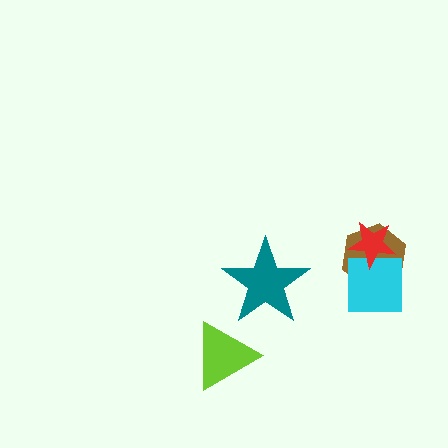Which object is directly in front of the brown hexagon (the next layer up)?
The cyan square is directly in front of the brown hexagon.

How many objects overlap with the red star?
2 objects overlap with the red star.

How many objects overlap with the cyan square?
2 objects overlap with the cyan square.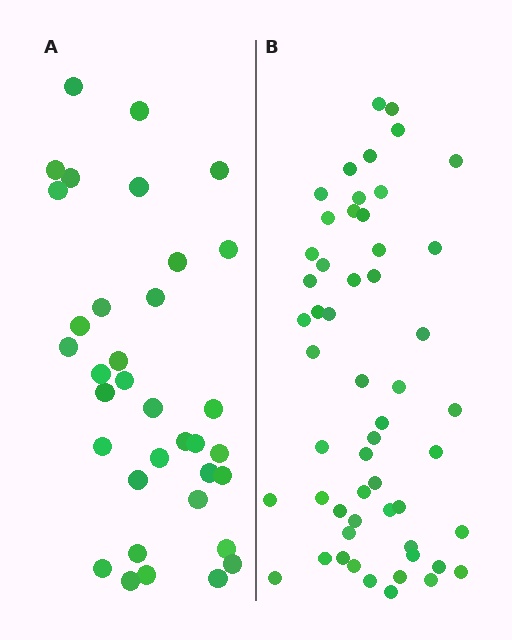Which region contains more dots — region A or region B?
Region B (the right region) has more dots.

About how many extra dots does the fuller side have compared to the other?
Region B has approximately 20 more dots than region A.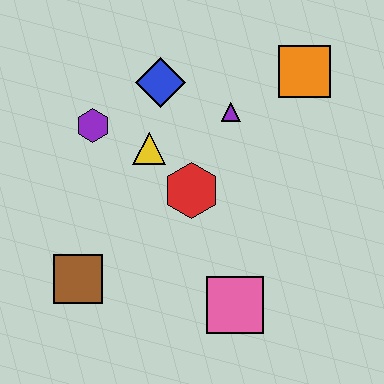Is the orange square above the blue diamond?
Yes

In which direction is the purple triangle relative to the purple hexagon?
The purple triangle is to the right of the purple hexagon.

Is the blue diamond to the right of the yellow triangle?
Yes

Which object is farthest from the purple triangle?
The brown square is farthest from the purple triangle.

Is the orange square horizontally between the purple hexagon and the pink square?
No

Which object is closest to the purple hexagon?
The yellow triangle is closest to the purple hexagon.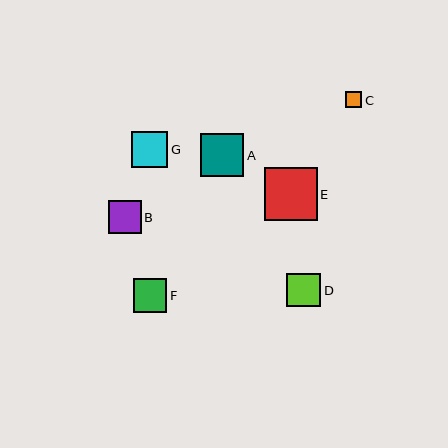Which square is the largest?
Square E is the largest with a size of approximately 53 pixels.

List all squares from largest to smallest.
From largest to smallest: E, A, G, F, D, B, C.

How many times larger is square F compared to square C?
Square F is approximately 2.0 times the size of square C.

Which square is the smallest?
Square C is the smallest with a size of approximately 17 pixels.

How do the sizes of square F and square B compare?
Square F and square B are approximately the same size.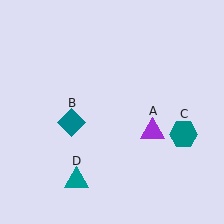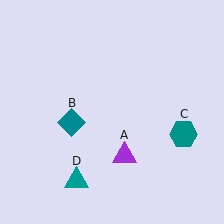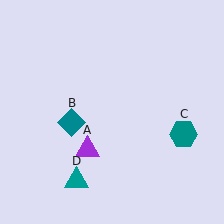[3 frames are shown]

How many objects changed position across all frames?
1 object changed position: purple triangle (object A).